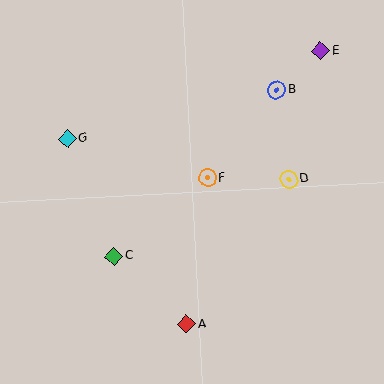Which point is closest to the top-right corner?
Point E is closest to the top-right corner.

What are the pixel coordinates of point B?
Point B is at (276, 90).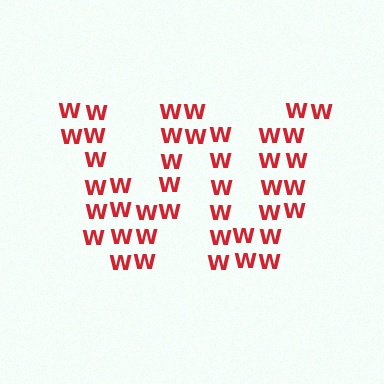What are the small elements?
The small elements are letter W's.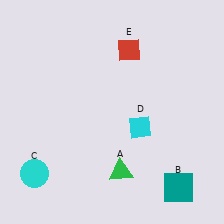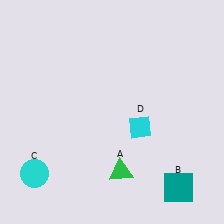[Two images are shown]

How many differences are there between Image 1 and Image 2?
There is 1 difference between the two images.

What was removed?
The red diamond (E) was removed in Image 2.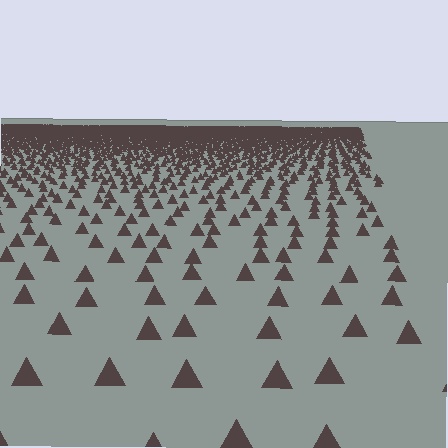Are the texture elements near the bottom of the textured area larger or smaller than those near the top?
Larger. Near the bottom, elements are closer to the viewer and appear at a bigger on-screen size.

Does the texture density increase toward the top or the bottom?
Density increases toward the top.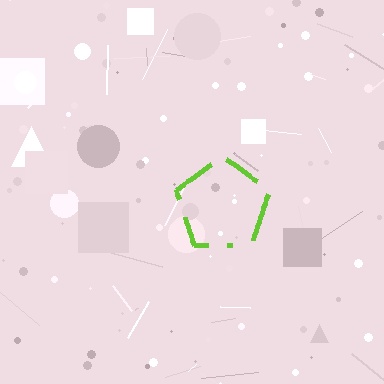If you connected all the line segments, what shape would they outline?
They would outline a pentagon.